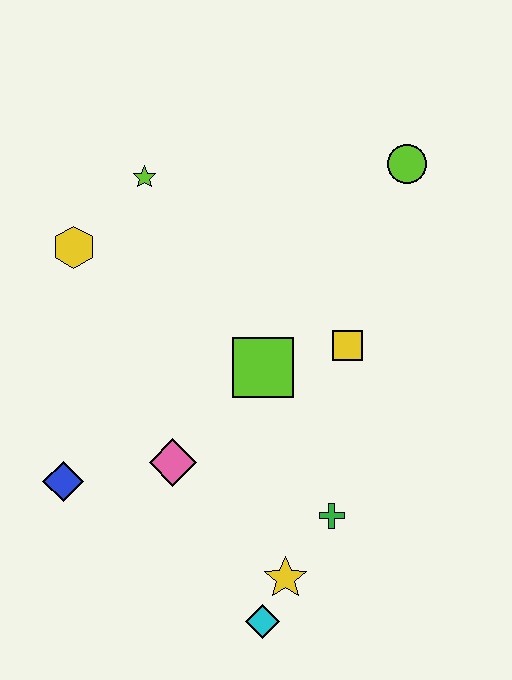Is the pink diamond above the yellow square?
No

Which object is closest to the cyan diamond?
The yellow star is closest to the cyan diamond.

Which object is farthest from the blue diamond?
The lime circle is farthest from the blue diamond.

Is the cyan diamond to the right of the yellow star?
No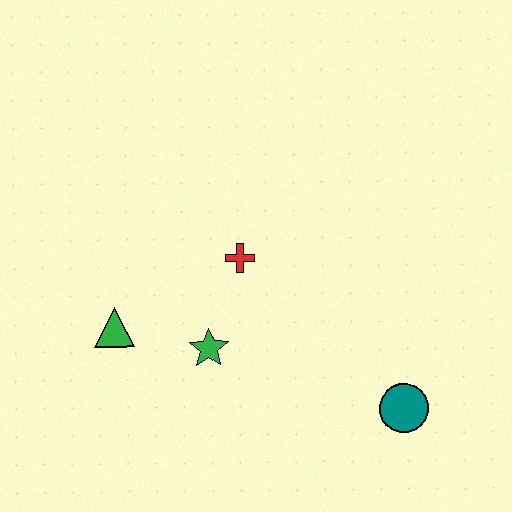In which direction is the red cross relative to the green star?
The red cross is above the green star.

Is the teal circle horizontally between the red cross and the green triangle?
No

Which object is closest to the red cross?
The green star is closest to the red cross.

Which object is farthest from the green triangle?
The teal circle is farthest from the green triangle.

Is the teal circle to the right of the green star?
Yes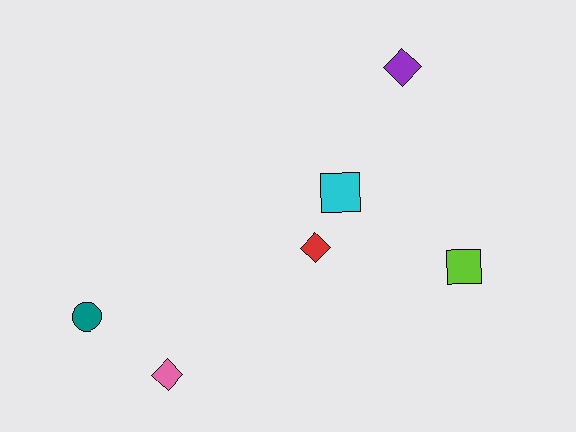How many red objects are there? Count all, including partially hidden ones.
There is 1 red object.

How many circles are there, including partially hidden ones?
There is 1 circle.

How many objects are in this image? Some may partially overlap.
There are 6 objects.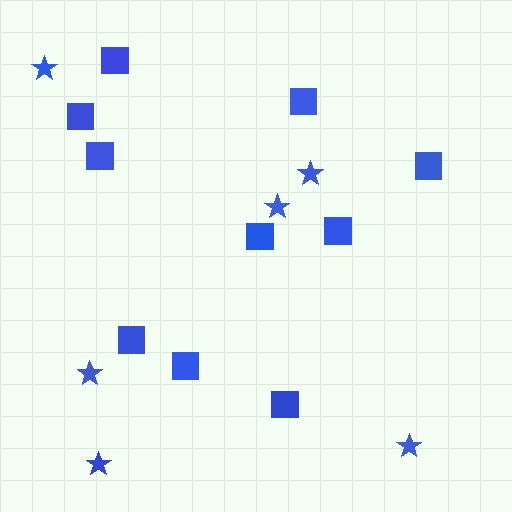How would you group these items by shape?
There are 2 groups: one group of squares (10) and one group of stars (6).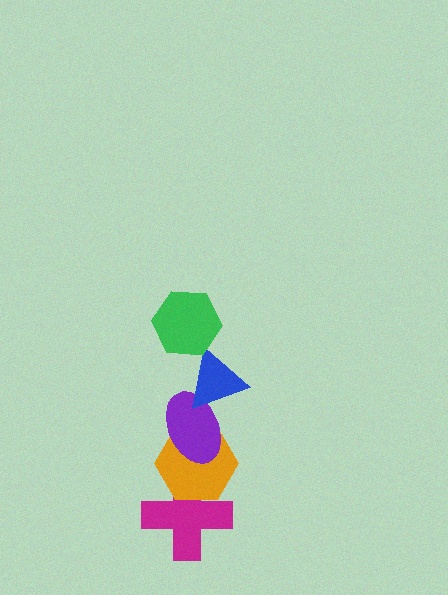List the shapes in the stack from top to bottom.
From top to bottom: the green hexagon, the blue triangle, the purple ellipse, the orange hexagon, the magenta cross.